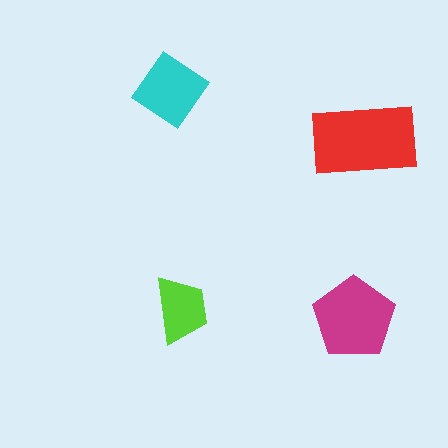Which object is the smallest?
The lime trapezoid.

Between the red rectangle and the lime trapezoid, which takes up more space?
The red rectangle.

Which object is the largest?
The red rectangle.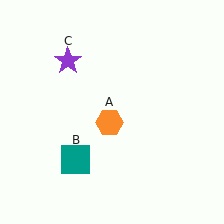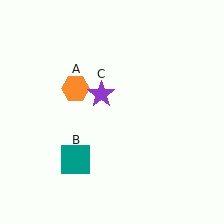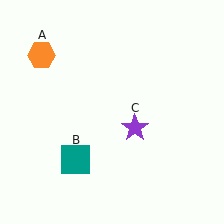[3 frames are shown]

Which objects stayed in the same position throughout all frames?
Teal square (object B) remained stationary.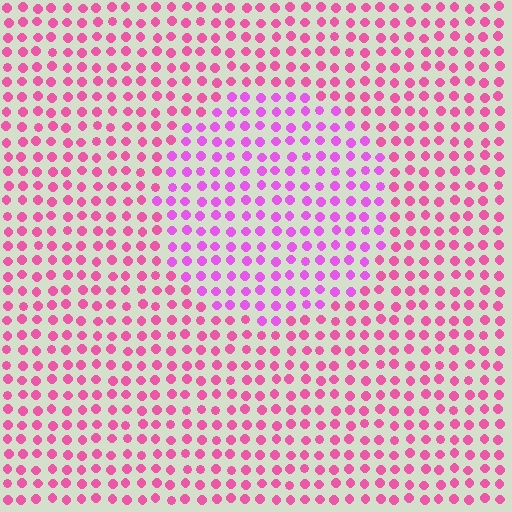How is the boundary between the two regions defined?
The boundary is defined purely by a slight shift in hue (about 30 degrees). Spacing, size, and orientation are identical on both sides.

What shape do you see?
I see a circle.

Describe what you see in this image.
The image is filled with small pink elements in a uniform arrangement. A circle-shaped region is visible where the elements are tinted to a slightly different hue, forming a subtle color boundary.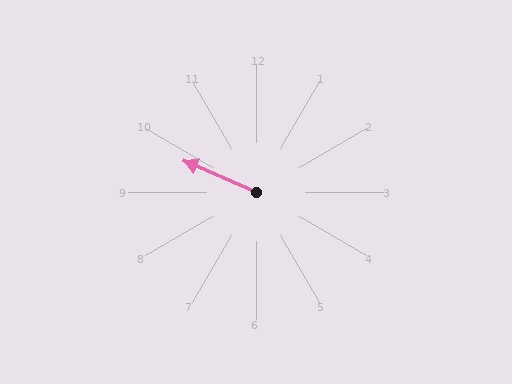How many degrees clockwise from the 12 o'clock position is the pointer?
Approximately 294 degrees.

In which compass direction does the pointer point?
Northwest.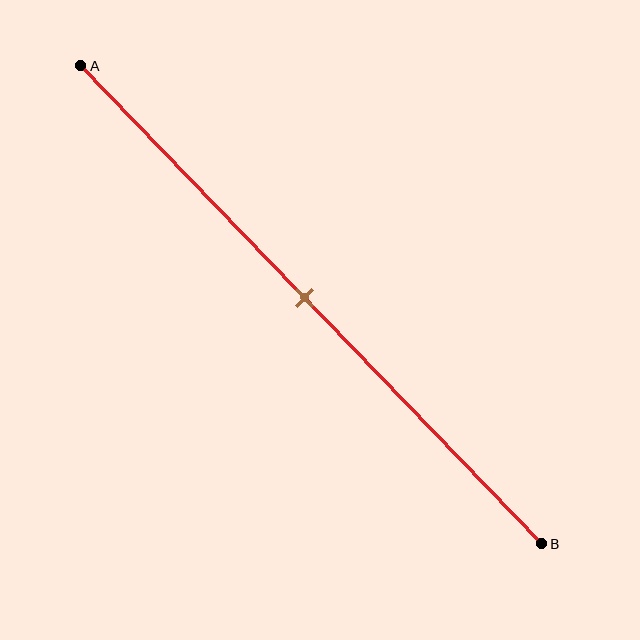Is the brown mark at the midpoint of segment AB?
Yes, the mark is approximately at the midpoint.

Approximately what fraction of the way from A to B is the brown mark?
The brown mark is approximately 50% of the way from A to B.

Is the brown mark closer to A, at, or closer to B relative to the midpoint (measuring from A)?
The brown mark is approximately at the midpoint of segment AB.